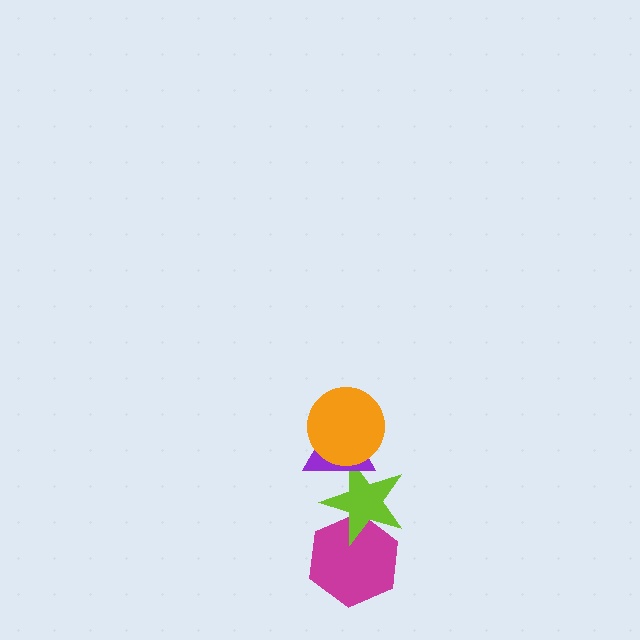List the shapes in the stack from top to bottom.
From top to bottom: the orange circle, the purple triangle, the lime star, the magenta hexagon.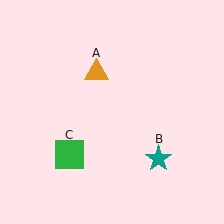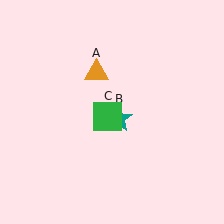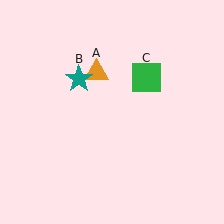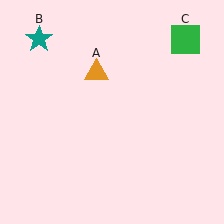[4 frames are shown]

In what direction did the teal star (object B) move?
The teal star (object B) moved up and to the left.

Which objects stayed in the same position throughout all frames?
Orange triangle (object A) remained stationary.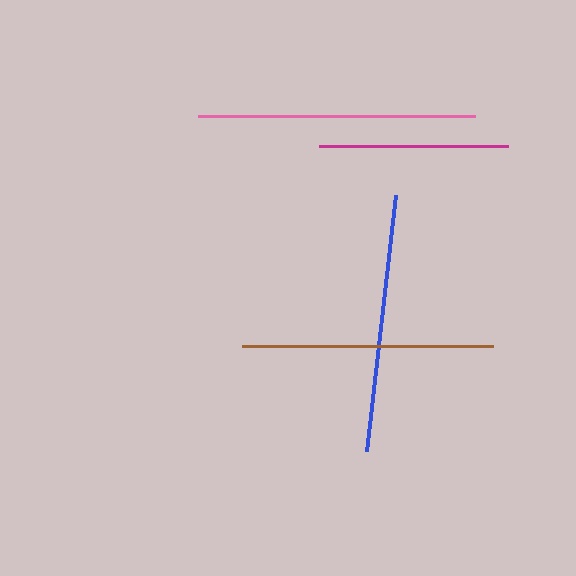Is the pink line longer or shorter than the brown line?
The pink line is longer than the brown line.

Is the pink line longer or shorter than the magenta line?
The pink line is longer than the magenta line.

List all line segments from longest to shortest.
From longest to shortest: pink, blue, brown, magenta.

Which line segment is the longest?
The pink line is the longest at approximately 276 pixels.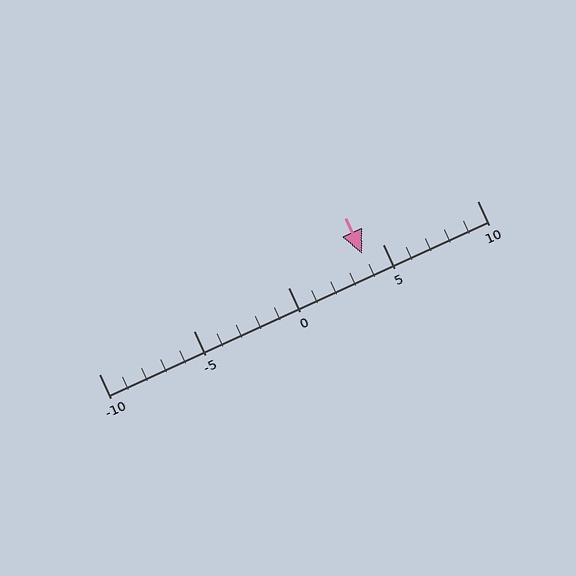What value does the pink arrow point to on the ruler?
The pink arrow points to approximately 4.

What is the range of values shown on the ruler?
The ruler shows values from -10 to 10.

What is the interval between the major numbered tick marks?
The major tick marks are spaced 5 units apart.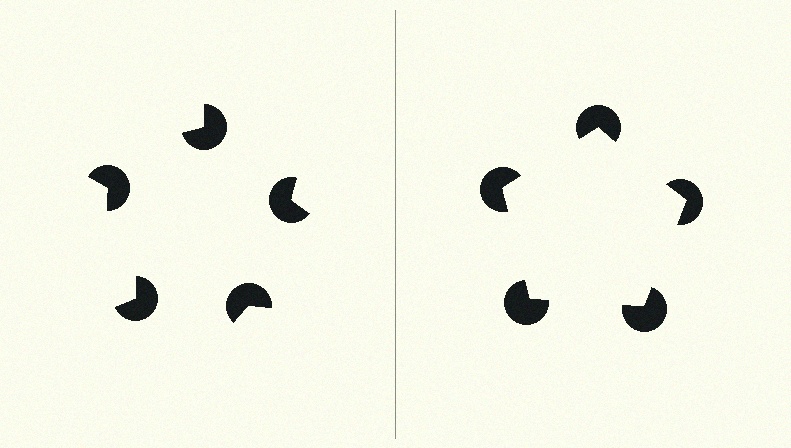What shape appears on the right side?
An illusory pentagon.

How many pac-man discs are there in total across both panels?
10 — 5 on each side.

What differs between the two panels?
The pac-man discs are positioned identically on both sides; only the wedge orientations differ. On the right they align to a pentagon; on the left they are misaligned.